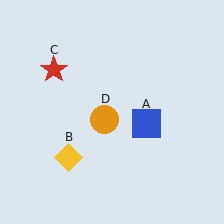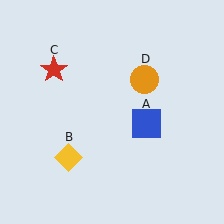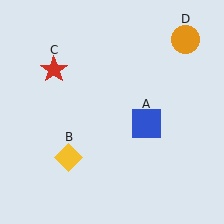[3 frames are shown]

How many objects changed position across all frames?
1 object changed position: orange circle (object D).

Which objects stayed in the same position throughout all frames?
Blue square (object A) and yellow diamond (object B) and red star (object C) remained stationary.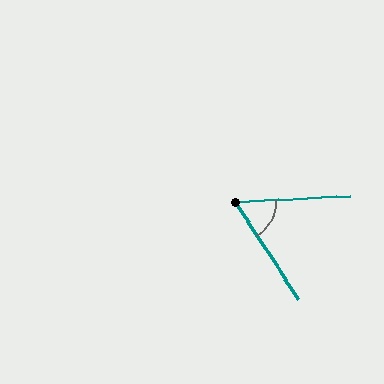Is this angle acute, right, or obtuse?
It is acute.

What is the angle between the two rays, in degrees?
Approximately 60 degrees.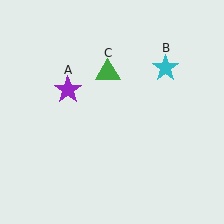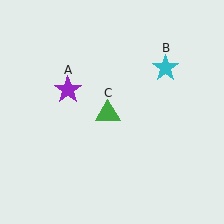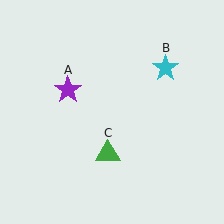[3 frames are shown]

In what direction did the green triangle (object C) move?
The green triangle (object C) moved down.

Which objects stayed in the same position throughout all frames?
Purple star (object A) and cyan star (object B) remained stationary.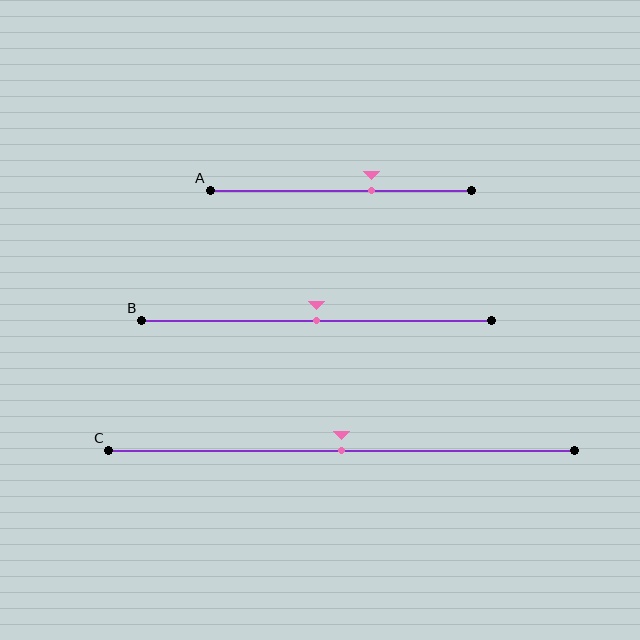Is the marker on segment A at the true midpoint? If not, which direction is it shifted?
No, the marker on segment A is shifted to the right by about 12% of the segment length.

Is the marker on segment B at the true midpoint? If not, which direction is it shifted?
Yes, the marker on segment B is at the true midpoint.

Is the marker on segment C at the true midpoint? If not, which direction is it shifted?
Yes, the marker on segment C is at the true midpoint.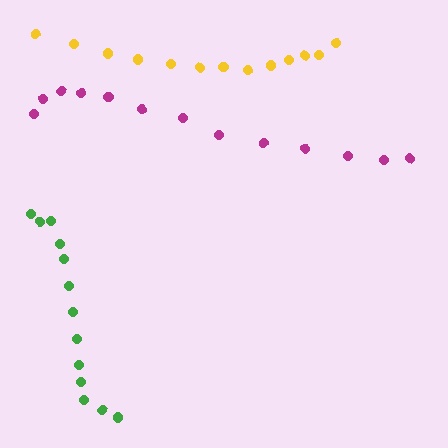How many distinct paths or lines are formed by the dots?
There are 3 distinct paths.